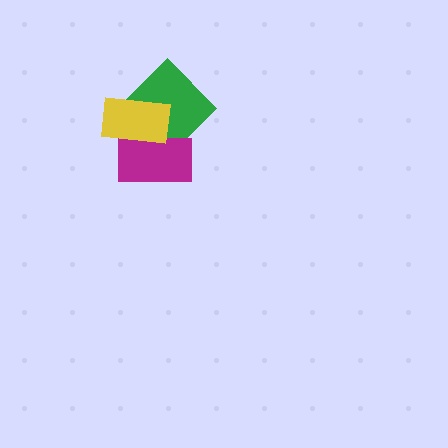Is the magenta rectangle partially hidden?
Yes, it is partially covered by another shape.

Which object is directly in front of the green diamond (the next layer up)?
The magenta rectangle is directly in front of the green diamond.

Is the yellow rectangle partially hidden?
No, no other shape covers it.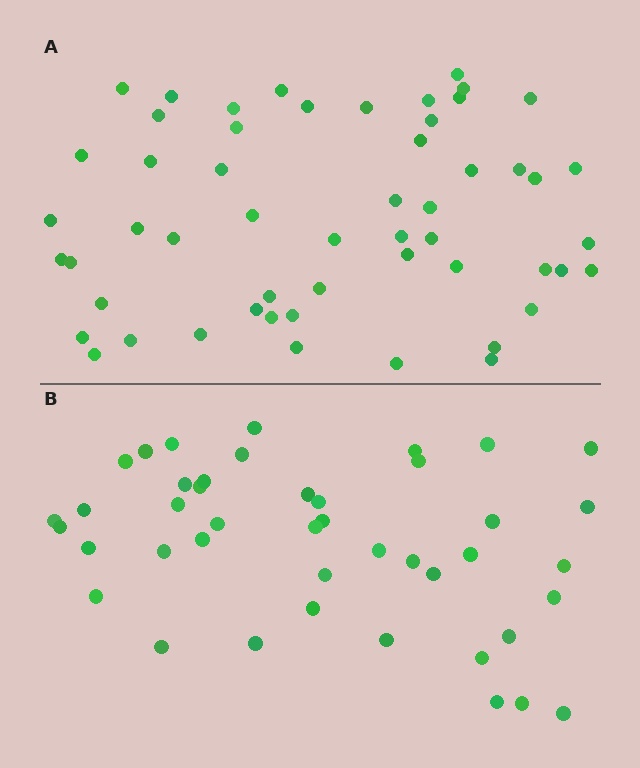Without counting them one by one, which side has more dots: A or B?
Region A (the top region) has more dots.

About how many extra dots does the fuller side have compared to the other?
Region A has roughly 12 or so more dots than region B.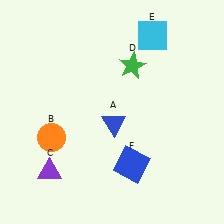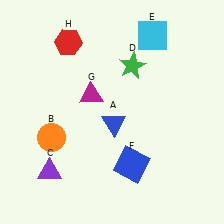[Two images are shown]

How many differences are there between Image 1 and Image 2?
There are 2 differences between the two images.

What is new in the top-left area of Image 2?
A red hexagon (H) was added in the top-left area of Image 2.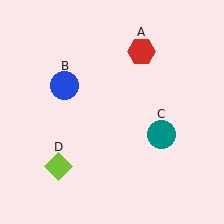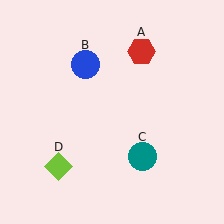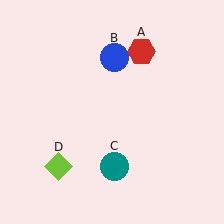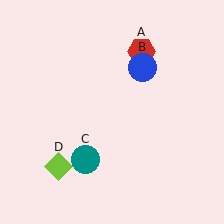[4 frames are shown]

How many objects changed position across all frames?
2 objects changed position: blue circle (object B), teal circle (object C).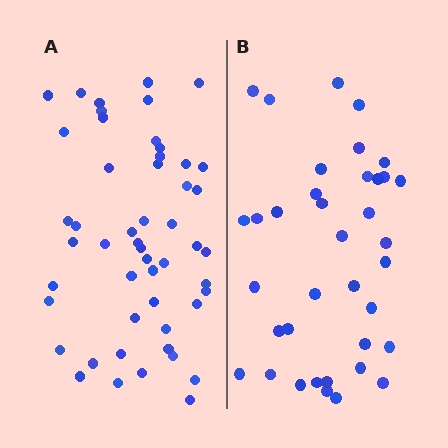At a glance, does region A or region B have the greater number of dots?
Region A (the left region) has more dots.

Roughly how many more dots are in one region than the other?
Region A has approximately 15 more dots than region B.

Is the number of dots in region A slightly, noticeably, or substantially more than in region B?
Region A has noticeably more, but not dramatically so. The ratio is roughly 1.4 to 1.